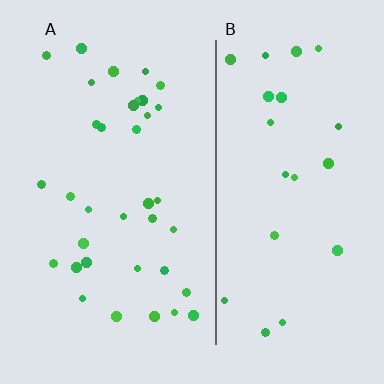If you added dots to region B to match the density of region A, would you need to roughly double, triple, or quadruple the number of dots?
Approximately double.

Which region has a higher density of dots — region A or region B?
A (the left).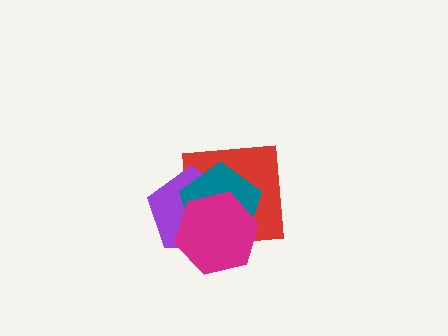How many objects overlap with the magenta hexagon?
3 objects overlap with the magenta hexagon.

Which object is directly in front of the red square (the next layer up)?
The purple pentagon is directly in front of the red square.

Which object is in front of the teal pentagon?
The magenta hexagon is in front of the teal pentagon.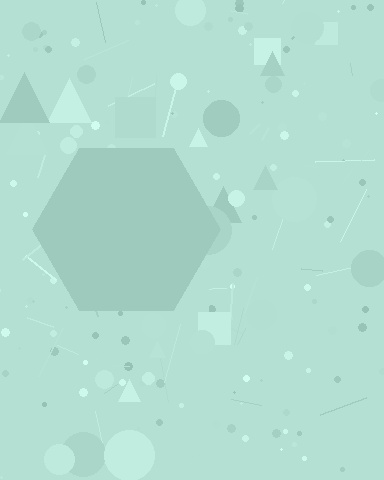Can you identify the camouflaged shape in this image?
The camouflaged shape is a hexagon.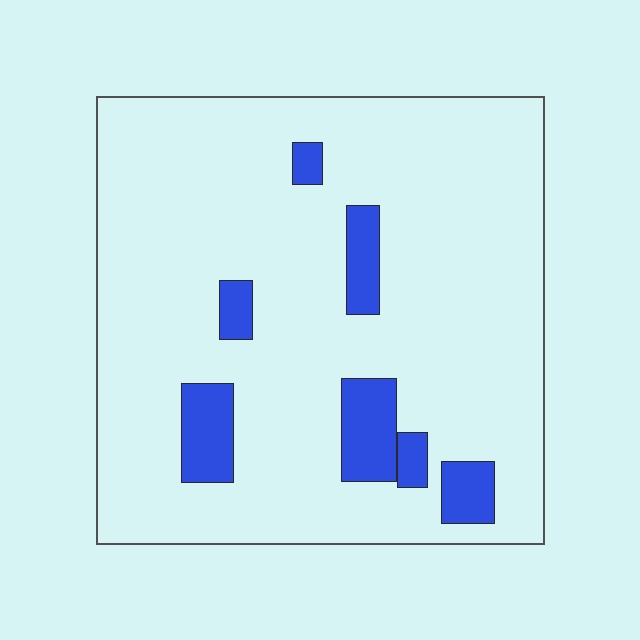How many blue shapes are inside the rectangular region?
7.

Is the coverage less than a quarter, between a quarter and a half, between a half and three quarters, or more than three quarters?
Less than a quarter.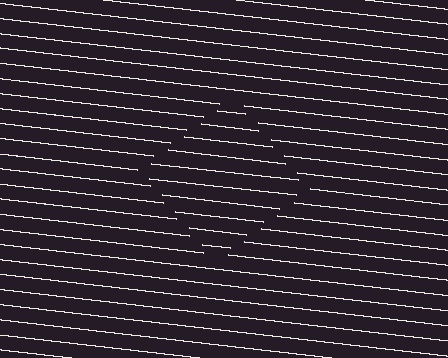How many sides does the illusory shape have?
4 sides — the line-ends trace a square.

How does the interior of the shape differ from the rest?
The interior of the shape contains the same grating, shifted by half a period — the contour is defined by the phase discontinuity where line-ends from the inner and outer gratings abut.